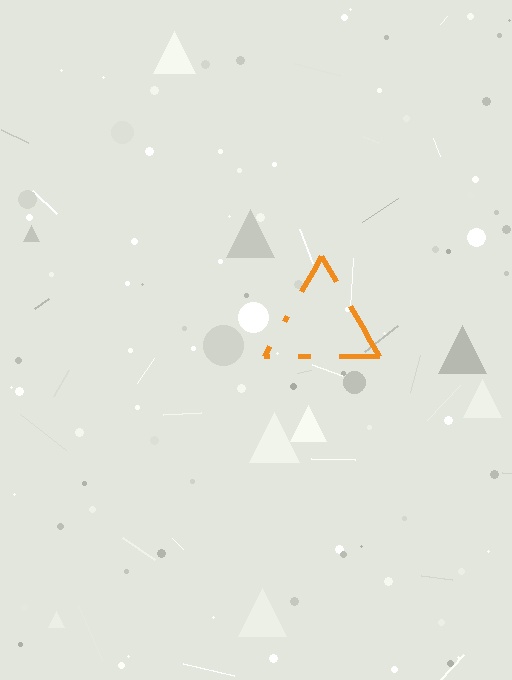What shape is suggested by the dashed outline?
The dashed outline suggests a triangle.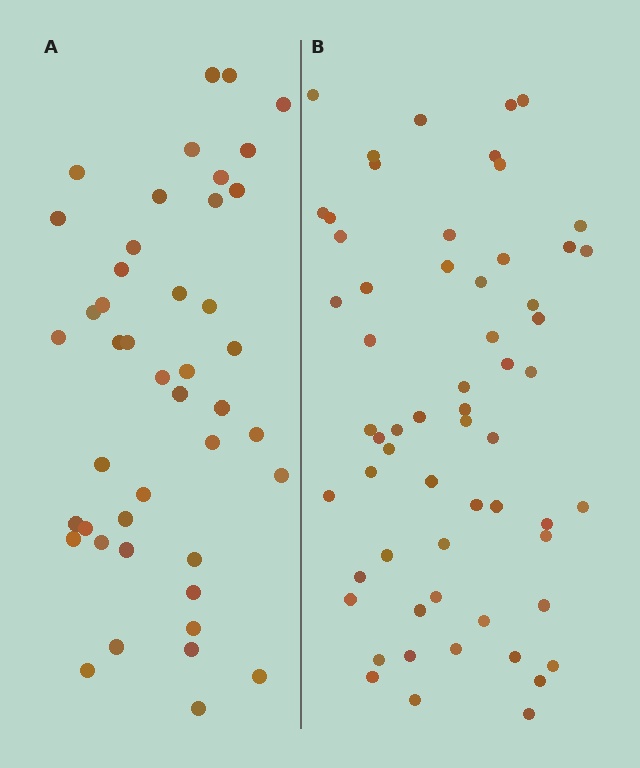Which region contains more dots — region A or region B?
Region B (the right region) has more dots.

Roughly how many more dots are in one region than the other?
Region B has approximately 15 more dots than region A.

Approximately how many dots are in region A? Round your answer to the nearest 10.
About 40 dots. (The exact count is 44, which rounds to 40.)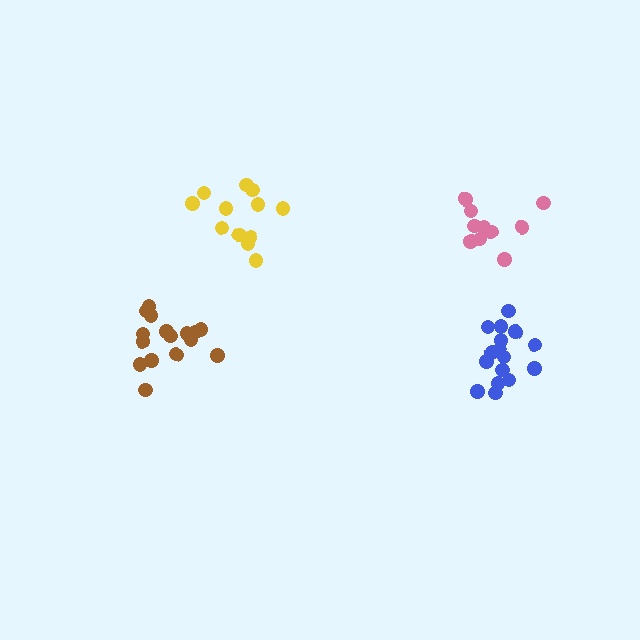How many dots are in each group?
Group 1: 12 dots, Group 2: 10 dots, Group 3: 16 dots, Group 4: 16 dots (54 total).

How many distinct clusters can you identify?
There are 4 distinct clusters.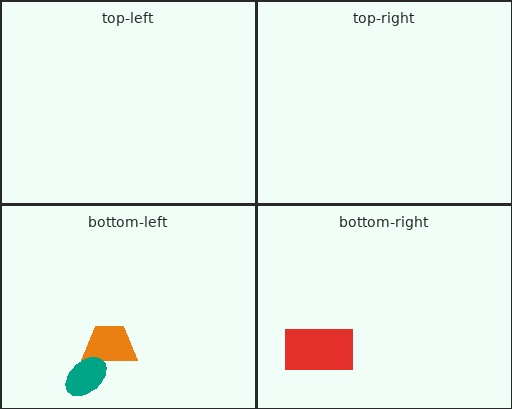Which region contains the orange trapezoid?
The bottom-left region.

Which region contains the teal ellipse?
The bottom-left region.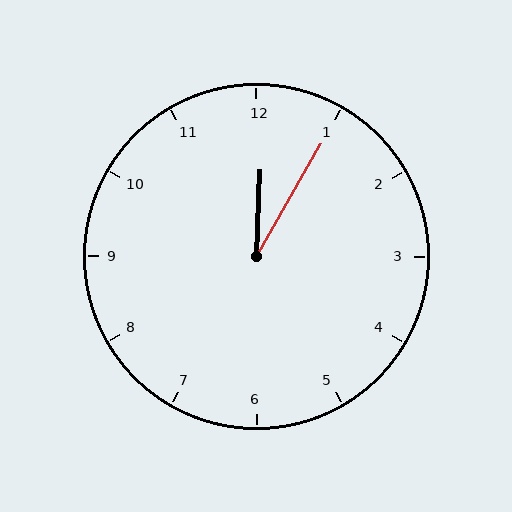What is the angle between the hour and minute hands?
Approximately 28 degrees.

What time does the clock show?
12:05.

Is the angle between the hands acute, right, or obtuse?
It is acute.